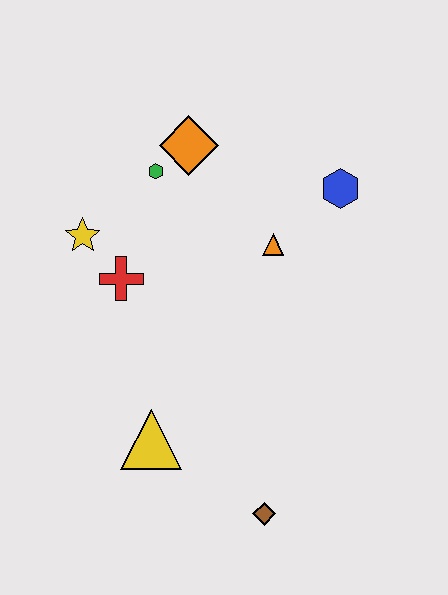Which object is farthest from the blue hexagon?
The brown diamond is farthest from the blue hexagon.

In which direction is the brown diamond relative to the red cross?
The brown diamond is below the red cross.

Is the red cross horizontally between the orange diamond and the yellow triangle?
No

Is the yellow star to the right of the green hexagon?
No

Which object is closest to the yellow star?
The red cross is closest to the yellow star.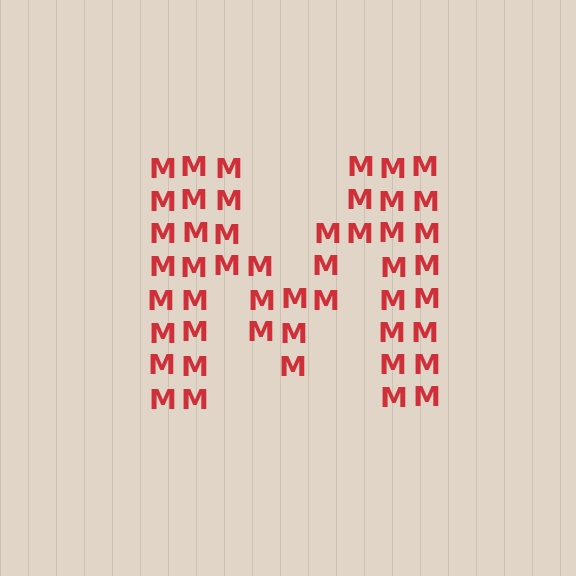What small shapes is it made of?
It is made of small letter M's.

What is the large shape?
The large shape is the letter M.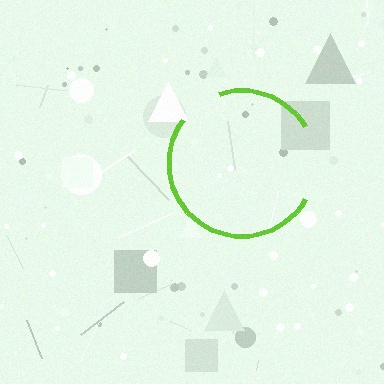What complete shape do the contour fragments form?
The contour fragments form a circle.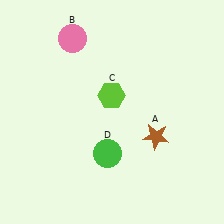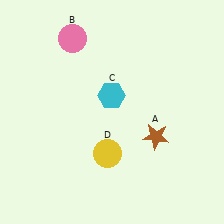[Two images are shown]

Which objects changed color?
C changed from lime to cyan. D changed from green to yellow.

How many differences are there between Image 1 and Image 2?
There are 2 differences between the two images.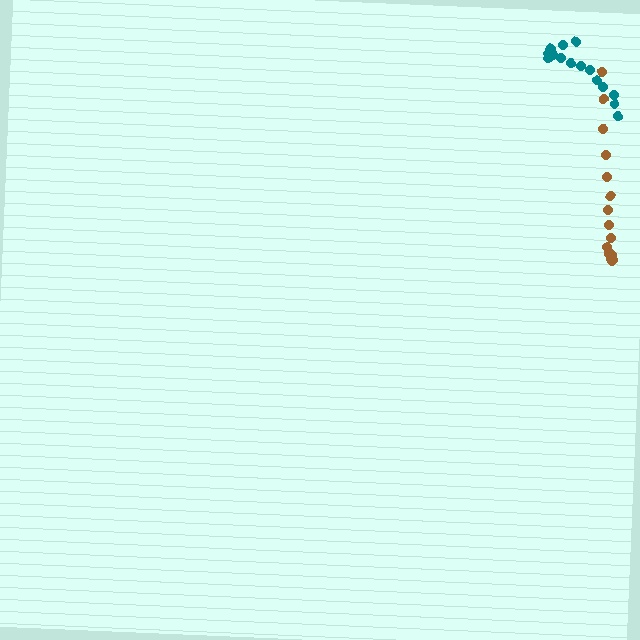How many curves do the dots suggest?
There are 2 distinct paths.